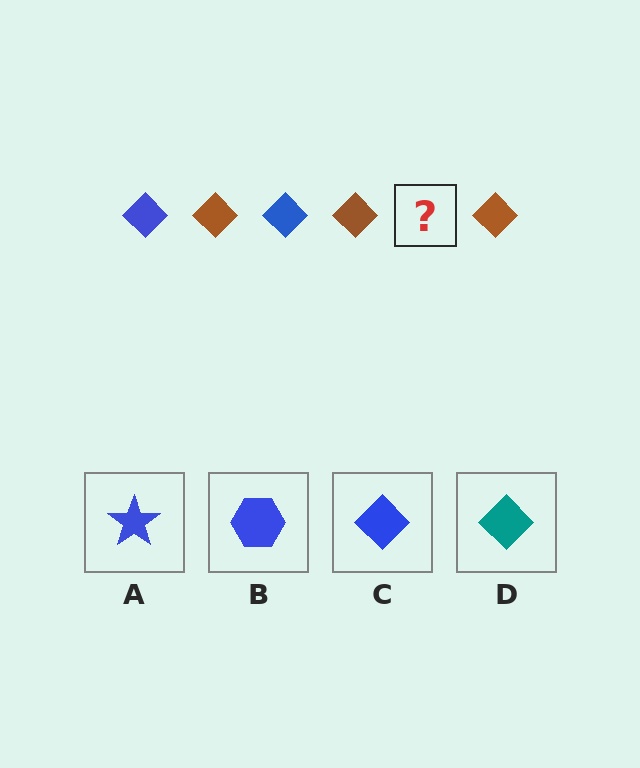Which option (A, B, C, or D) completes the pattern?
C.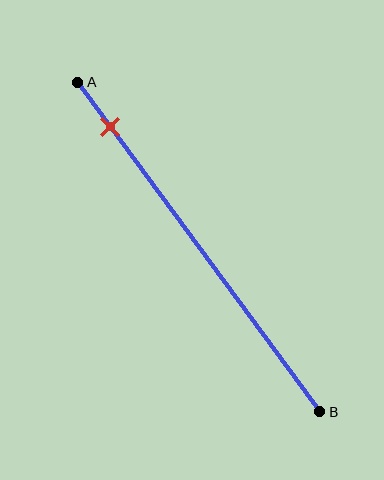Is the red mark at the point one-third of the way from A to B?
No, the mark is at about 15% from A, not at the 33% one-third point.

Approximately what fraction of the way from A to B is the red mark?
The red mark is approximately 15% of the way from A to B.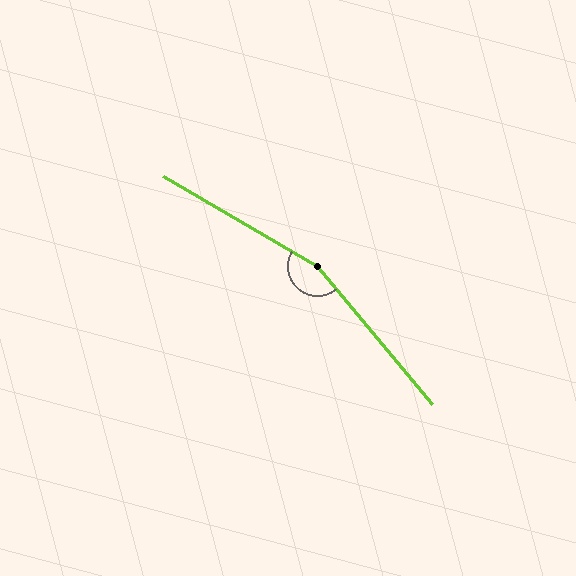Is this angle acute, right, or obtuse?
It is obtuse.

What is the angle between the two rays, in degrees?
Approximately 160 degrees.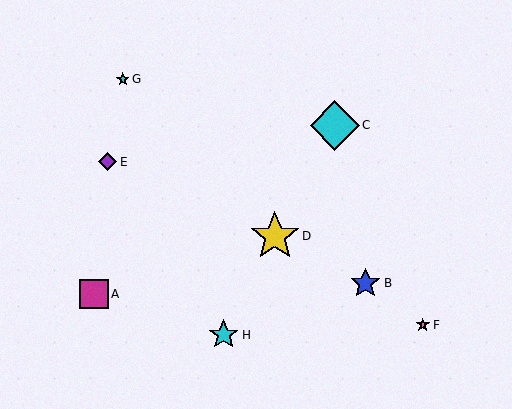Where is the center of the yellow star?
The center of the yellow star is at (275, 236).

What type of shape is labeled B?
Shape B is a blue star.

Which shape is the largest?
The cyan diamond (labeled C) is the largest.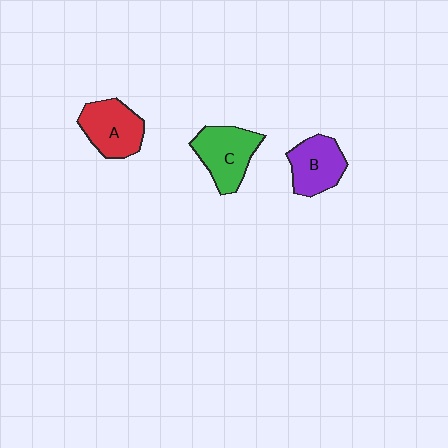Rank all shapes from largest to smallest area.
From largest to smallest: C (green), A (red), B (purple).